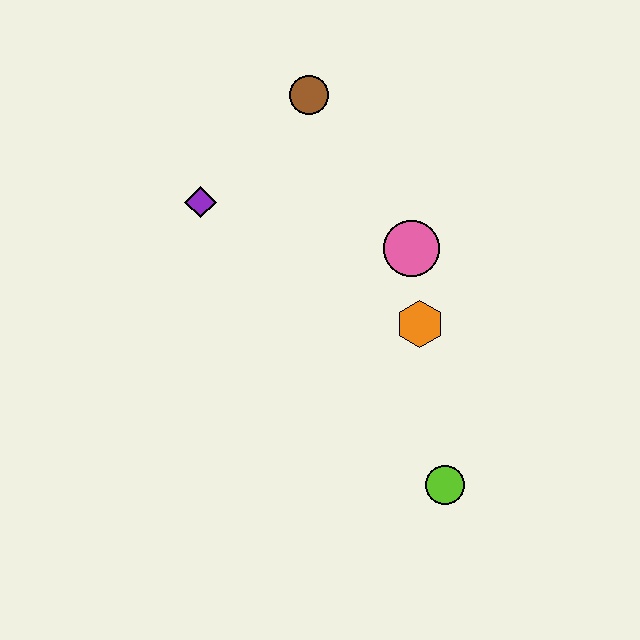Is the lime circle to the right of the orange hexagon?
Yes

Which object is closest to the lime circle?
The orange hexagon is closest to the lime circle.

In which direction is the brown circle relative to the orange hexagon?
The brown circle is above the orange hexagon.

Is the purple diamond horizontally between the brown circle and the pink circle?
No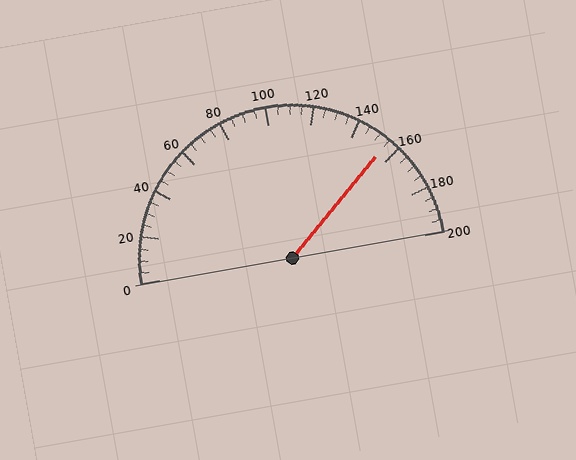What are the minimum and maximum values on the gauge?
The gauge ranges from 0 to 200.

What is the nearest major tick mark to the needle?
The nearest major tick mark is 160.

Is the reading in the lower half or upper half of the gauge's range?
The reading is in the upper half of the range (0 to 200).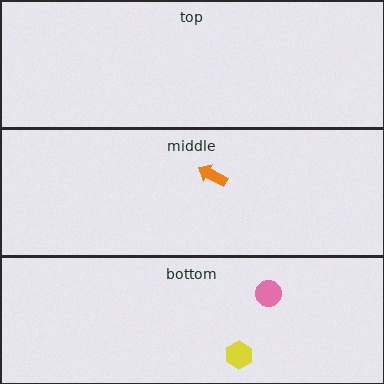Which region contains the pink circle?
The bottom region.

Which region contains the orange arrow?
The middle region.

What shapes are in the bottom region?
The yellow hexagon, the pink circle.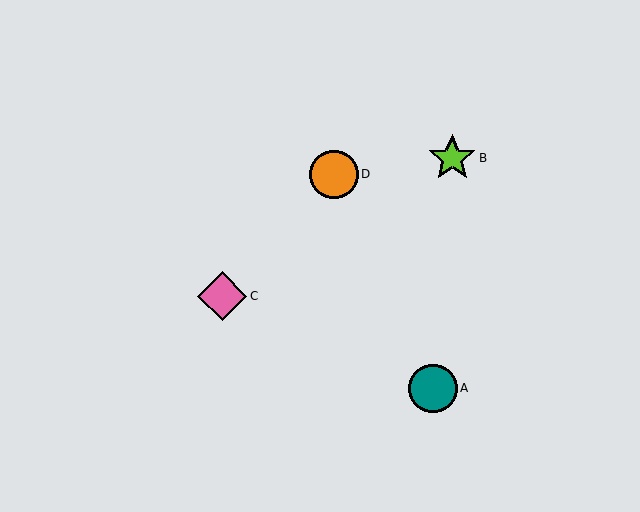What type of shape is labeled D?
Shape D is an orange circle.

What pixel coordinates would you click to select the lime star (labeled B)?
Click at (452, 158) to select the lime star B.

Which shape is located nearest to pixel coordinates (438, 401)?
The teal circle (labeled A) at (433, 388) is nearest to that location.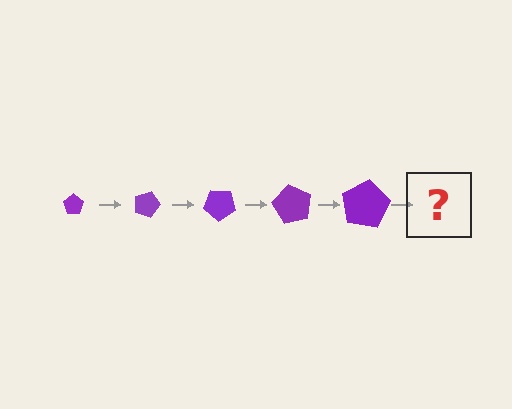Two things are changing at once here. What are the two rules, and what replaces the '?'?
The two rules are that the pentagon grows larger each step and it rotates 20 degrees each step. The '?' should be a pentagon, larger than the previous one and rotated 100 degrees from the start.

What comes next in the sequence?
The next element should be a pentagon, larger than the previous one and rotated 100 degrees from the start.